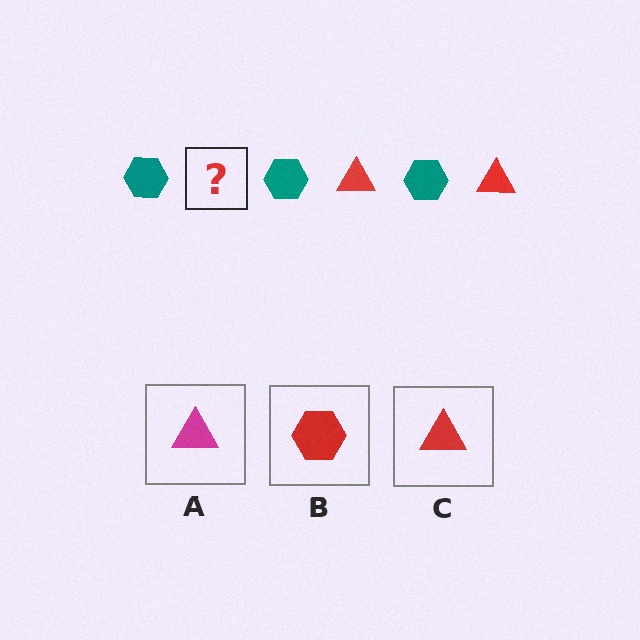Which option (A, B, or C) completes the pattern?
C.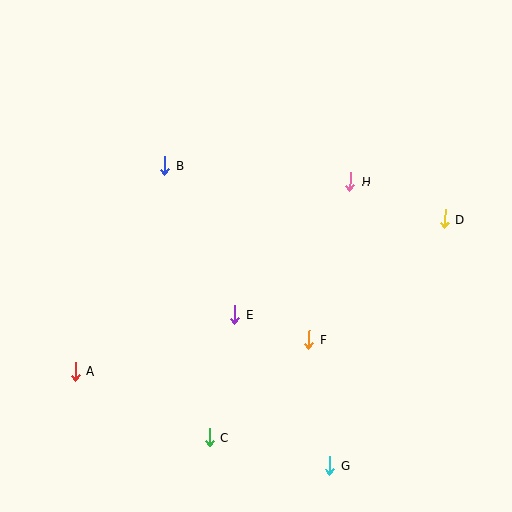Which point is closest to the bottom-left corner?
Point A is closest to the bottom-left corner.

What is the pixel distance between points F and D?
The distance between F and D is 181 pixels.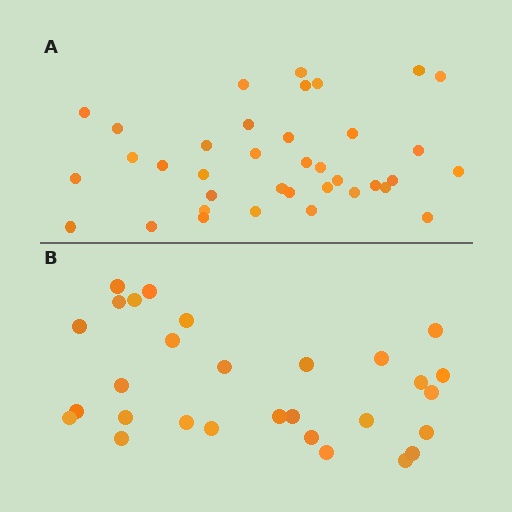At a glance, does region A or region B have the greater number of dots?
Region A (the top region) has more dots.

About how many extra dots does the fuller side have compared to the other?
Region A has roughly 8 or so more dots than region B.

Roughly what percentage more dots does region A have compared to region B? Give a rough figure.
About 30% more.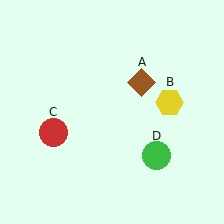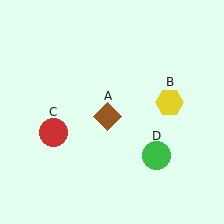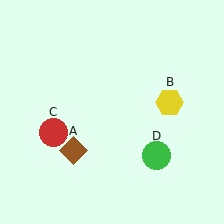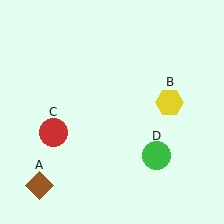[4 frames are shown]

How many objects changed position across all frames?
1 object changed position: brown diamond (object A).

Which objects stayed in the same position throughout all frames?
Yellow hexagon (object B) and red circle (object C) and green circle (object D) remained stationary.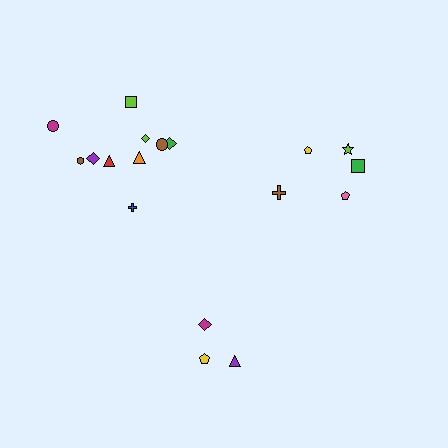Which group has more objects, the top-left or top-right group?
The top-left group.